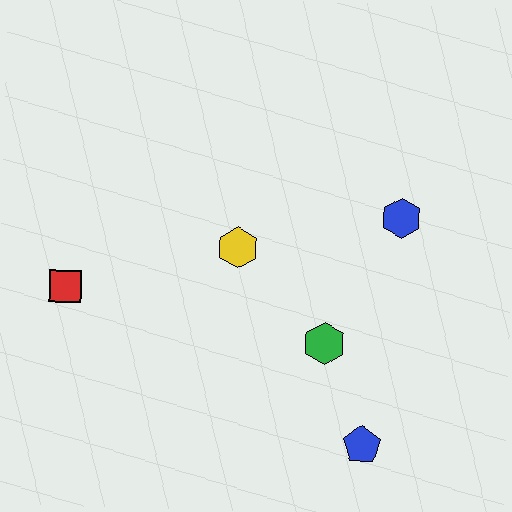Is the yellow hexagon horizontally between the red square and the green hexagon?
Yes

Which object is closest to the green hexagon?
The blue pentagon is closest to the green hexagon.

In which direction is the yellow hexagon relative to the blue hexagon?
The yellow hexagon is to the left of the blue hexagon.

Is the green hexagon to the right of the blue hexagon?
No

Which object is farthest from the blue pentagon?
The red square is farthest from the blue pentagon.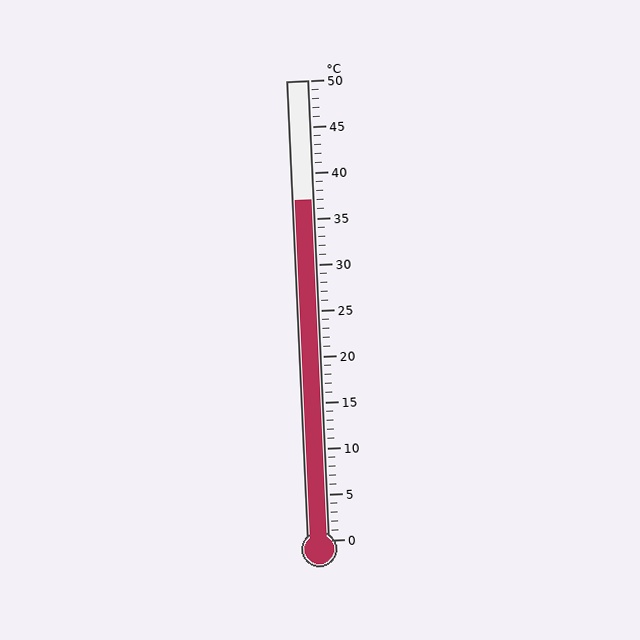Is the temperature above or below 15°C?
The temperature is above 15°C.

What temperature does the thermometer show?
The thermometer shows approximately 37°C.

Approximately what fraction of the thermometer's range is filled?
The thermometer is filled to approximately 75% of its range.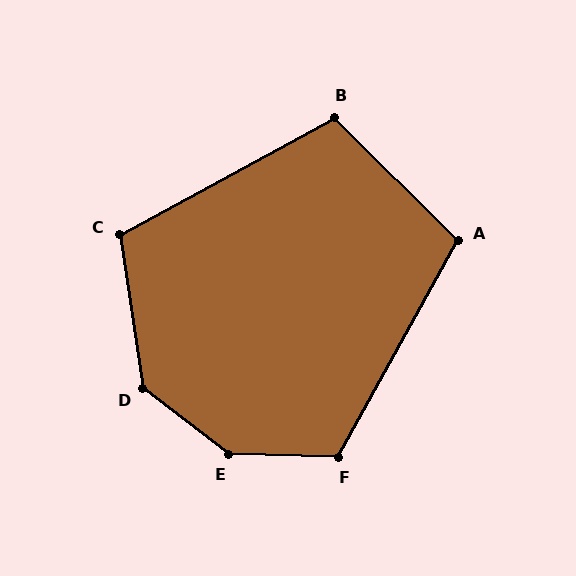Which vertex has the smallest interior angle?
A, at approximately 106 degrees.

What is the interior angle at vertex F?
Approximately 117 degrees (obtuse).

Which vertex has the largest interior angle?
E, at approximately 144 degrees.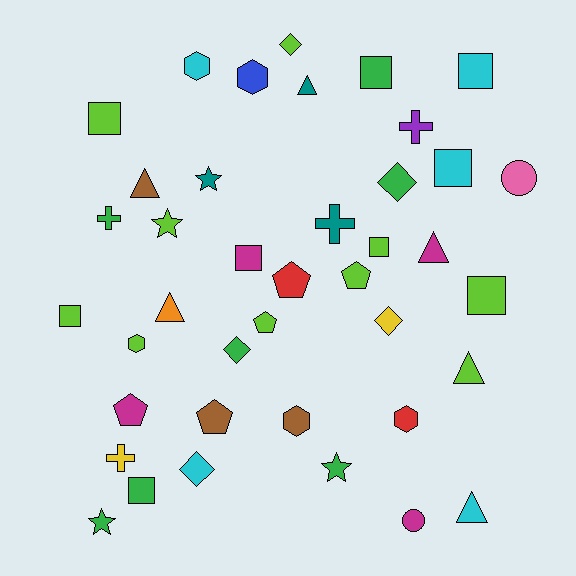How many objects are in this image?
There are 40 objects.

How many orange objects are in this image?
There is 1 orange object.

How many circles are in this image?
There are 2 circles.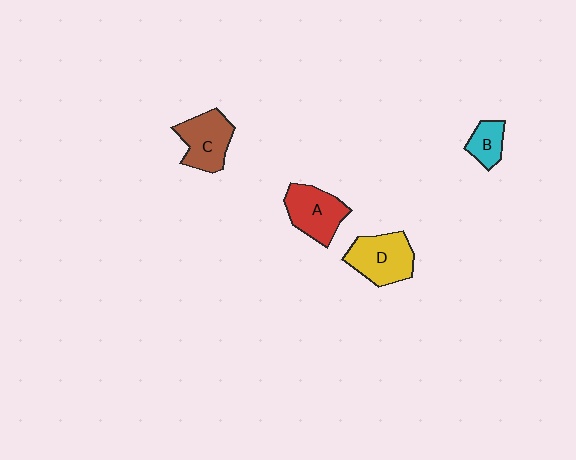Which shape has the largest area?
Shape D (yellow).